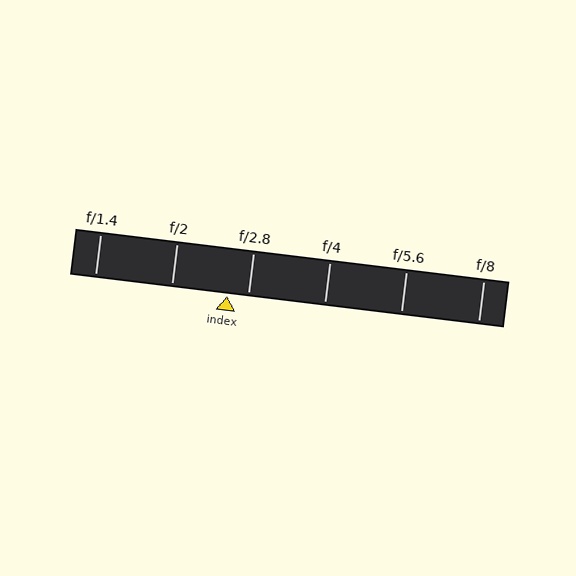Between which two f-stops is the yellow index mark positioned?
The index mark is between f/2 and f/2.8.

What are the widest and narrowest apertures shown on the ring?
The widest aperture shown is f/1.4 and the narrowest is f/8.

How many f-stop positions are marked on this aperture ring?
There are 6 f-stop positions marked.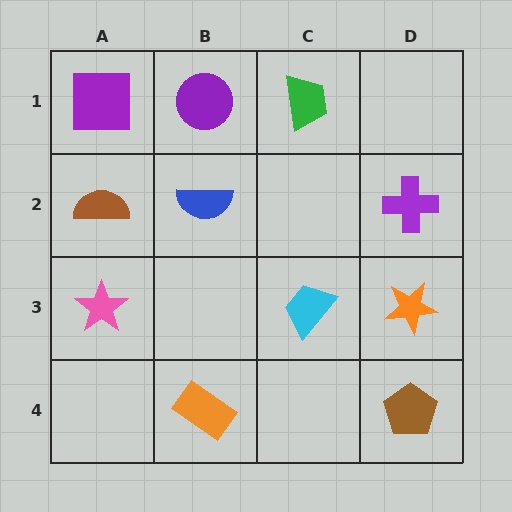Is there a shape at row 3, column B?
No, that cell is empty.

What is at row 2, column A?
A brown semicircle.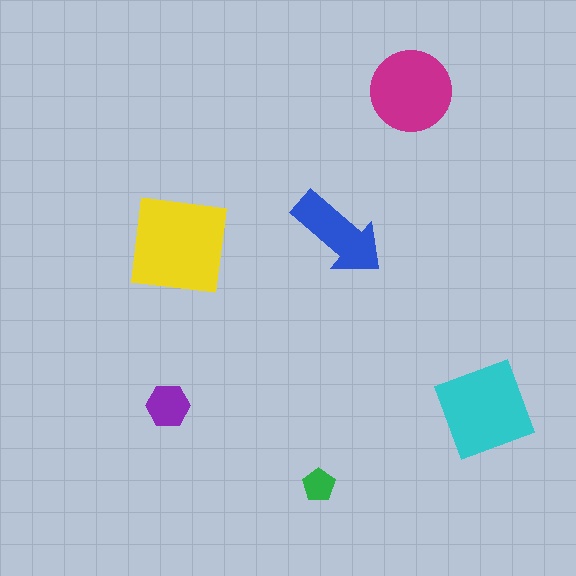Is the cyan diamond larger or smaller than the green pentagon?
Larger.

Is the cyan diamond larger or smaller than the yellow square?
Smaller.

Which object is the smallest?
The green pentagon.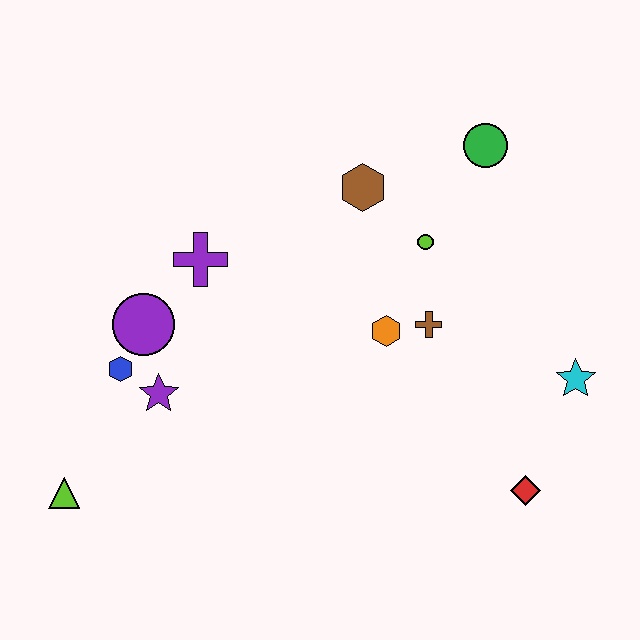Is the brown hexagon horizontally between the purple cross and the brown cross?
Yes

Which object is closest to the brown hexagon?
The lime circle is closest to the brown hexagon.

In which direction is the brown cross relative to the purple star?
The brown cross is to the right of the purple star.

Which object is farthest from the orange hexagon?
The lime triangle is farthest from the orange hexagon.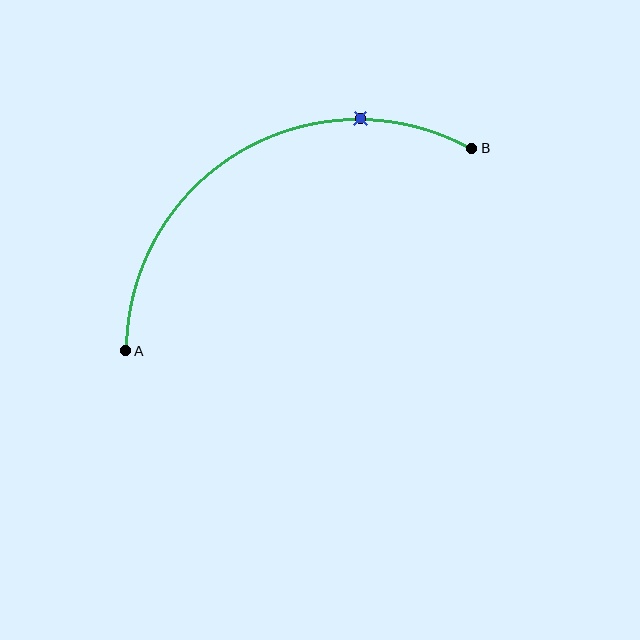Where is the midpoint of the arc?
The arc midpoint is the point on the curve farthest from the straight line joining A and B. It sits above that line.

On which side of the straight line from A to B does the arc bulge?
The arc bulges above the straight line connecting A and B.